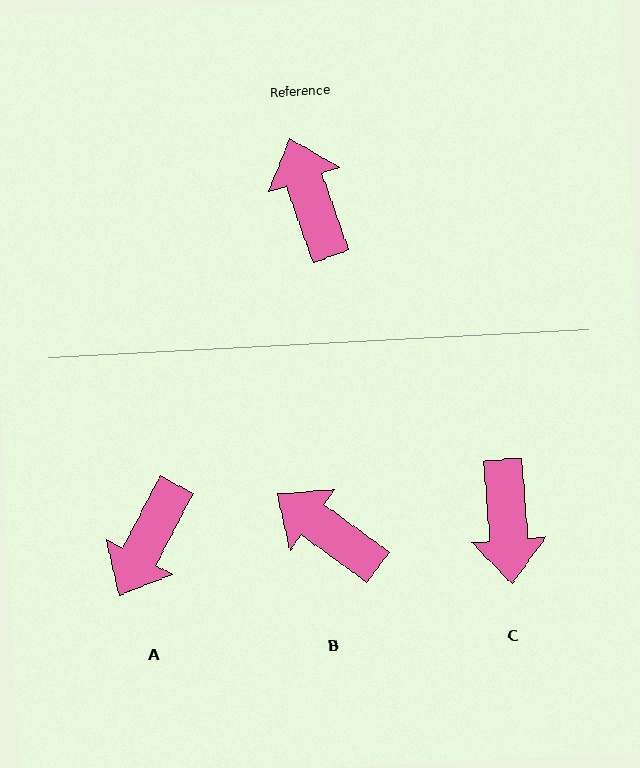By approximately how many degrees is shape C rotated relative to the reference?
Approximately 165 degrees counter-clockwise.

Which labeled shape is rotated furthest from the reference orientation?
C, about 165 degrees away.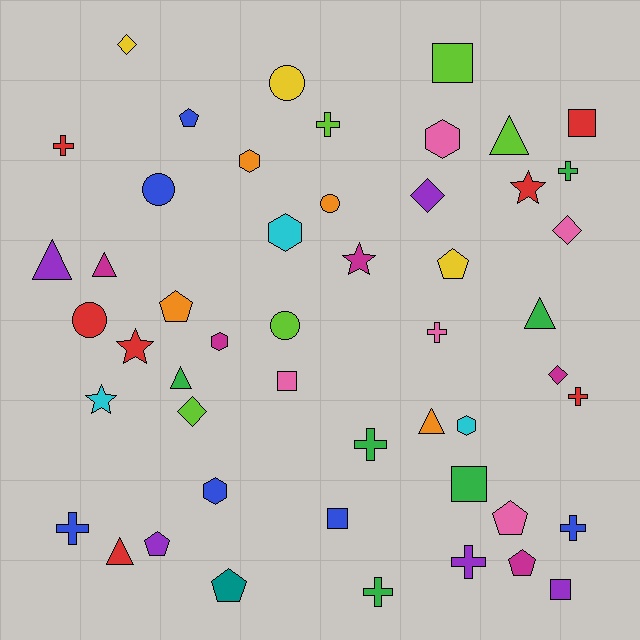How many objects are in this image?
There are 50 objects.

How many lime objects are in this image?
There are 5 lime objects.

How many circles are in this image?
There are 5 circles.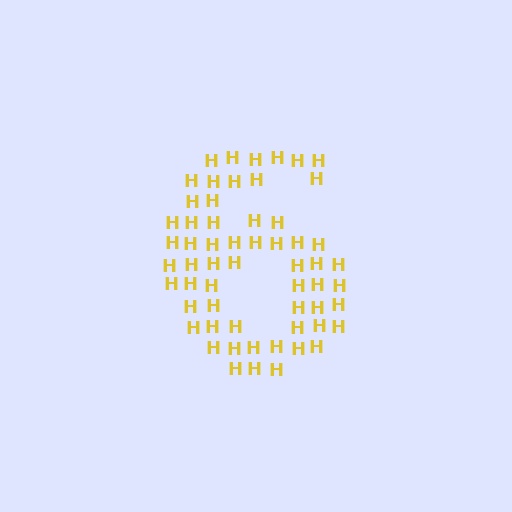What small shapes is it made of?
It is made of small letter H's.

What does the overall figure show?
The overall figure shows the digit 6.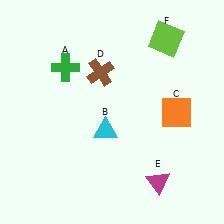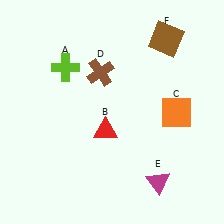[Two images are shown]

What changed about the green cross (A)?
In Image 1, A is green. In Image 2, it changed to lime.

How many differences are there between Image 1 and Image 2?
There are 3 differences between the two images.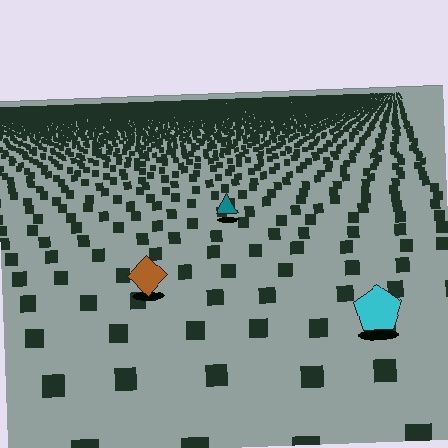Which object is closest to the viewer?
The cyan pentagon is closest. The texture marks near it are larger and more spread out.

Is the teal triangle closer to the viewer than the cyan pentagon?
No. The cyan pentagon is closer — you can tell from the texture gradient: the ground texture is coarser near it.